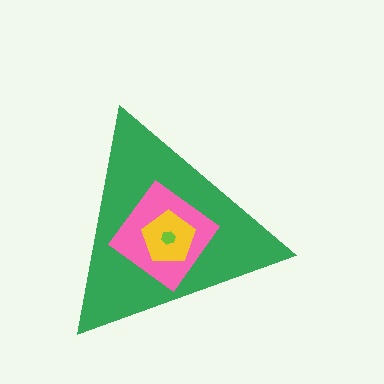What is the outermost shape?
The green triangle.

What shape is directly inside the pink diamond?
The yellow pentagon.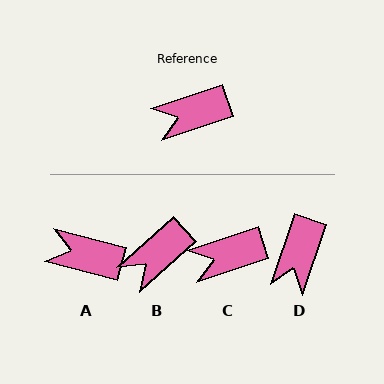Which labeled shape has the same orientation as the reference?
C.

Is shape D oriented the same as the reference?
No, it is off by about 53 degrees.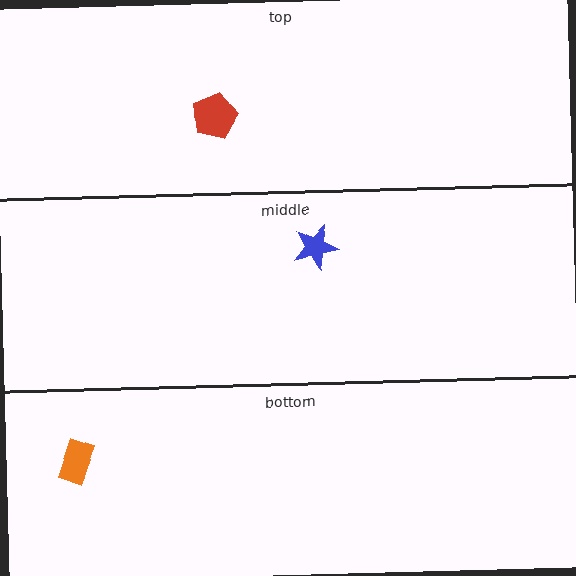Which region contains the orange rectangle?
The bottom region.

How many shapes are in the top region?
1.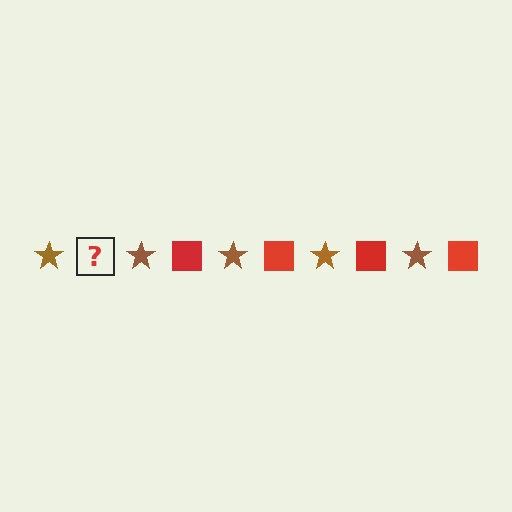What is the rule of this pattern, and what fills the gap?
The rule is that the pattern alternates between brown star and red square. The gap should be filled with a red square.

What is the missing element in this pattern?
The missing element is a red square.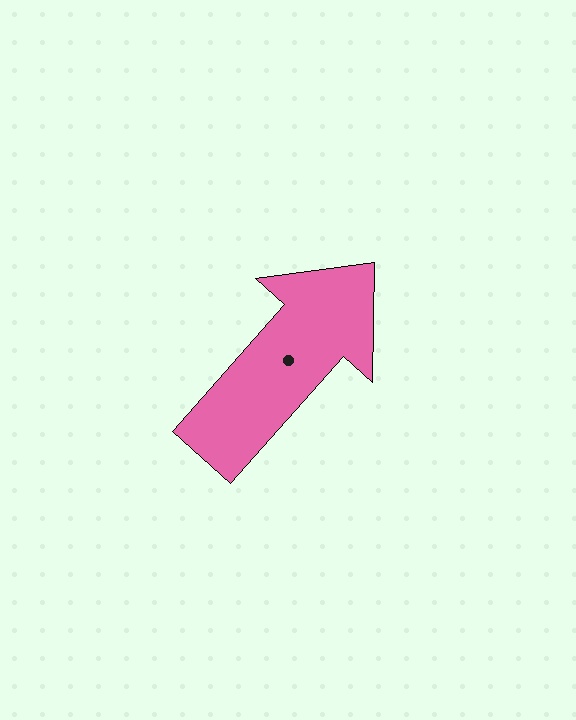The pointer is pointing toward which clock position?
Roughly 1 o'clock.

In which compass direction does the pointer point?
Northeast.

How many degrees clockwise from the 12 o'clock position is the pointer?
Approximately 42 degrees.